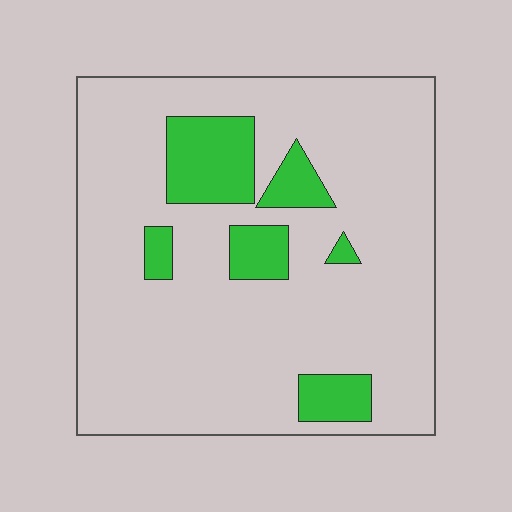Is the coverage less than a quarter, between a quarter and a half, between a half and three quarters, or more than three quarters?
Less than a quarter.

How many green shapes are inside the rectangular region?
6.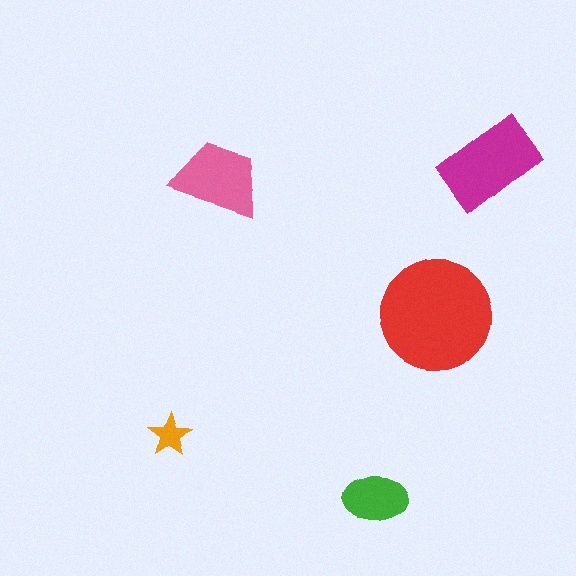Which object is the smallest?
The orange star.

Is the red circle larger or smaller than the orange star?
Larger.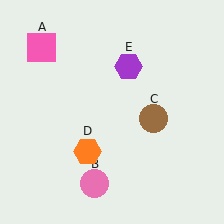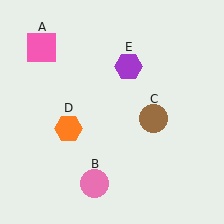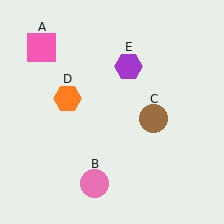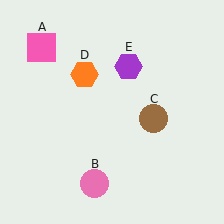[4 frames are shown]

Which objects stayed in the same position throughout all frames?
Pink square (object A) and pink circle (object B) and brown circle (object C) and purple hexagon (object E) remained stationary.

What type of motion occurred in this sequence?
The orange hexagon (object D) rotated clockwise around the center of the scene.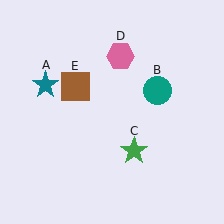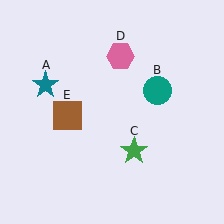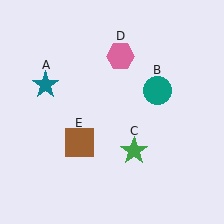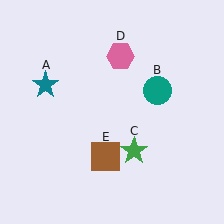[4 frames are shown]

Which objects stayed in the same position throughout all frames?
Teal star (object A) and teal circle (object B) and green star (object C) and pink hexagon (object D) remained stationary.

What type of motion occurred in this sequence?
The brown square (object E) rotated counterclockwise around the center of the scene.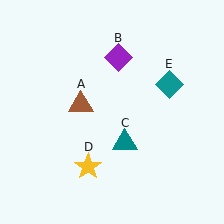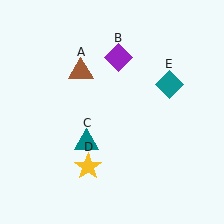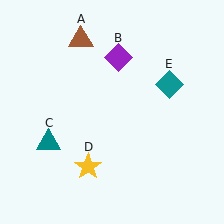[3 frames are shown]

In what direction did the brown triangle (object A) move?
The brown triangle (object A) moved up.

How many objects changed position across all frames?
2 objects changed position: brown triangle (object A), teal triangle (object C).